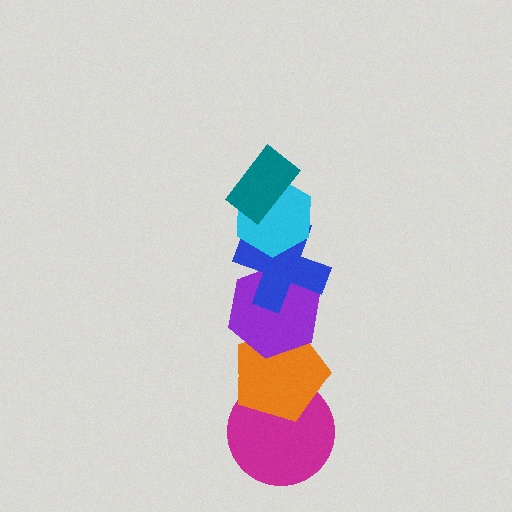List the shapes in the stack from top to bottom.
From top to bottom: the teal rectangle, the cyan hexagon, the blue cross, the purple hexagon, the orange pentagon, the magenta circle.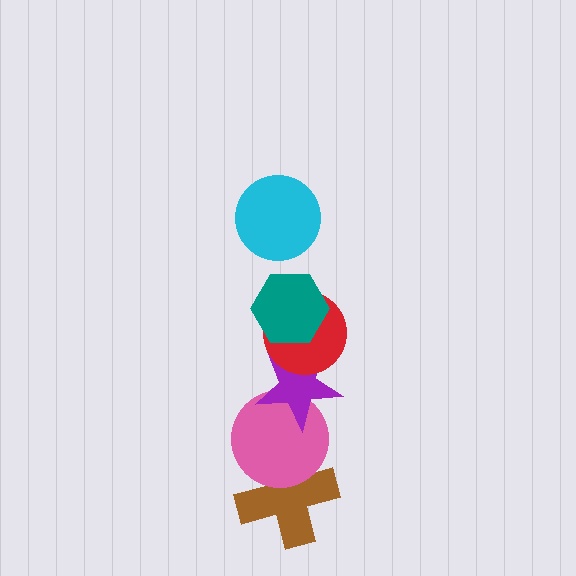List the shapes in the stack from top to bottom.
From top to bottom: the cyan circle, the teal hexagon, the red circle, the purple star, the pink circle, the brown cross.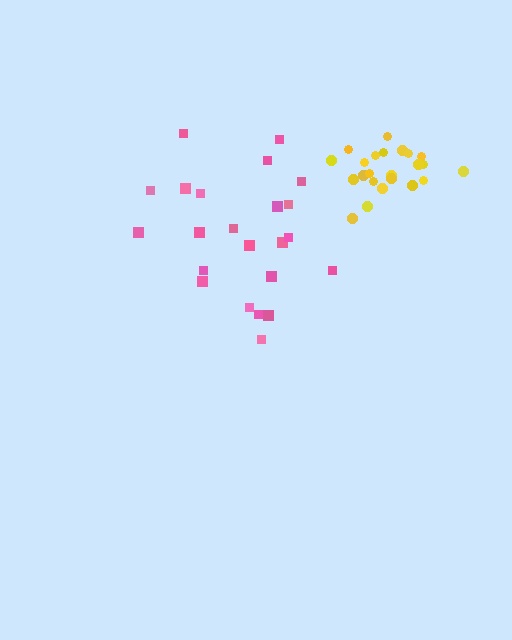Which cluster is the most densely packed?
Yellow.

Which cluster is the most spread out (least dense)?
Pink.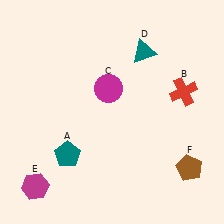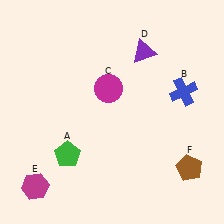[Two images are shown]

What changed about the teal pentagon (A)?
In Image 1, A is teal. In Image 2, it changed to green.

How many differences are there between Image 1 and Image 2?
There are 3 differences between the two images.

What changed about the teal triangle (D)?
In Image 1, D is teal. In Image 2, it changed to purple.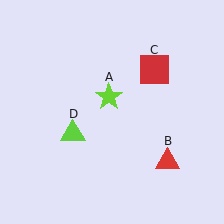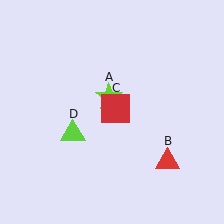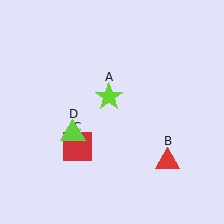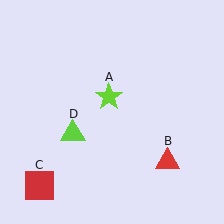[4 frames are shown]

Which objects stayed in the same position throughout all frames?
Lime star (object A) and red triangle (object B) and lime triangle (object D) remained stationary.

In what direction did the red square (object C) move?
The red square (object C) moved down and to the left.